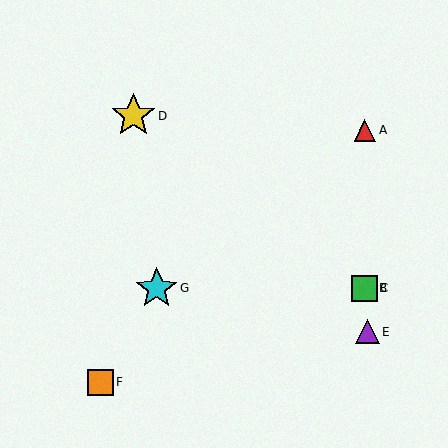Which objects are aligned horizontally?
Objects B, C, G are aligned horizontally.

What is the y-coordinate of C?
Object C is at y≈288.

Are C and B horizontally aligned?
Yes, both are at y≈288.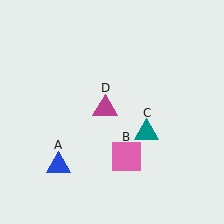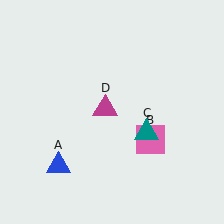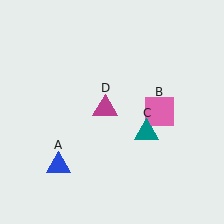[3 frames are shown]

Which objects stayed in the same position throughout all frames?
Blue triangle (object A) and teal triangle (object C) and magenta triangle (object D) remained stationary.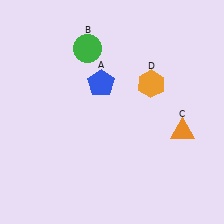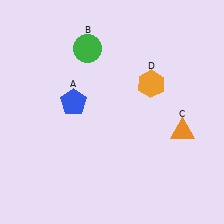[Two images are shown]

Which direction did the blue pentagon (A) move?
The blue pentagon (A) moved left.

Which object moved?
The blue pentagon (A) moved left.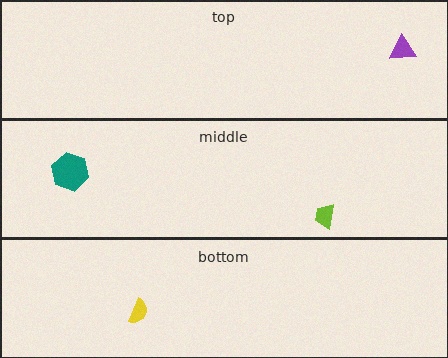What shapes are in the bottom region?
The yellow semicircle.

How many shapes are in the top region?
1.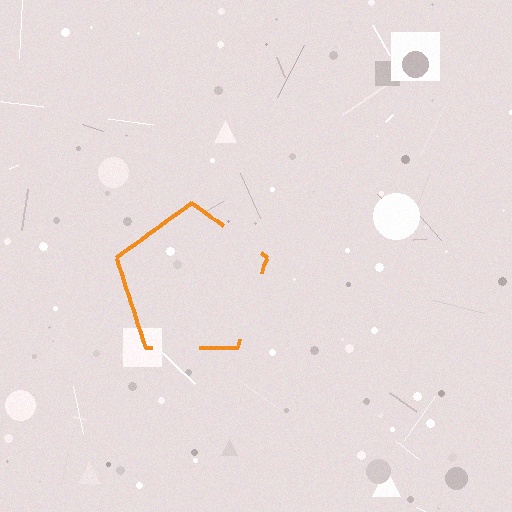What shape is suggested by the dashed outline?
The dashed outline suggests a pentagon.